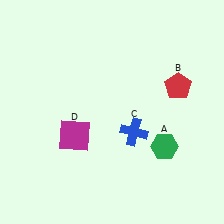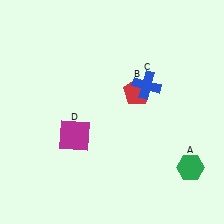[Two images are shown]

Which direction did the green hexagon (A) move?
The green hexagon (A) moved right.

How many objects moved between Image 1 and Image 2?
3 objects moved between the two images.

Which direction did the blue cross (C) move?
The blue cross (C) moved up.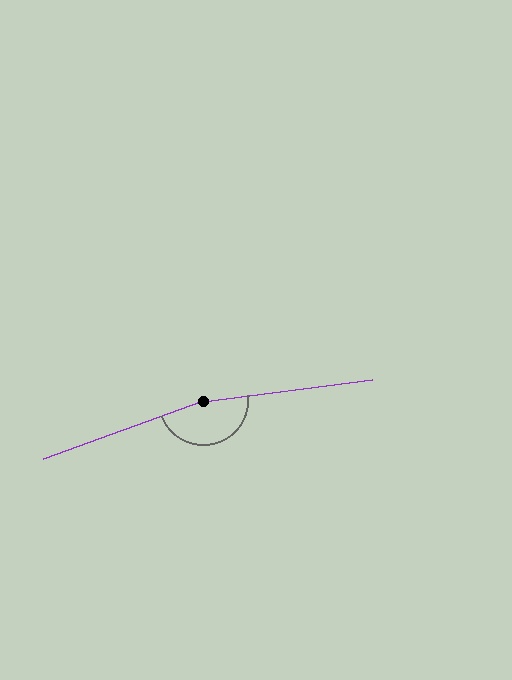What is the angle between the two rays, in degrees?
Approximately 167 degrees.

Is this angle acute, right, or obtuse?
It is obtuse.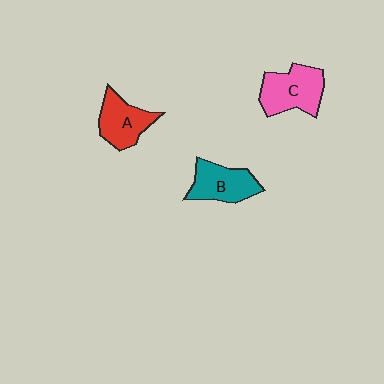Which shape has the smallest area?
Shape A (red).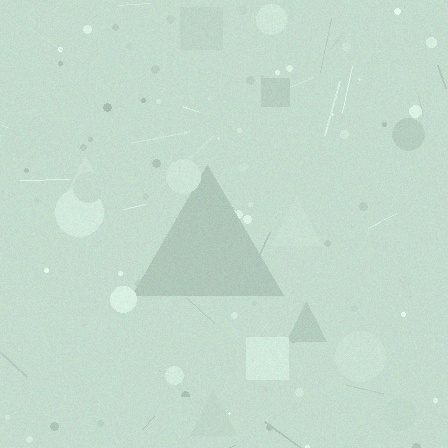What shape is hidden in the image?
A triangle is hidden in the image.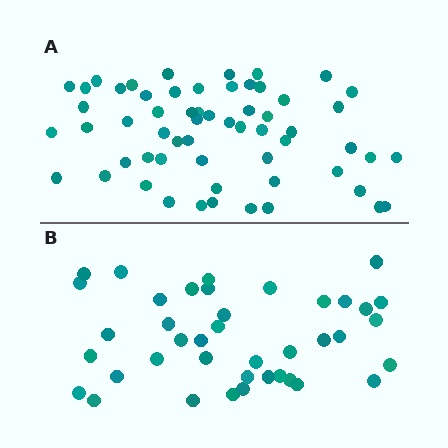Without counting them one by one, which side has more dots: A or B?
Region A (the top region) has more dots.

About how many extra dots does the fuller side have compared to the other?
Region A has approximately 20 more dots than region B.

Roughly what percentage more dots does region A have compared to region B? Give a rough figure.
About 50% more.